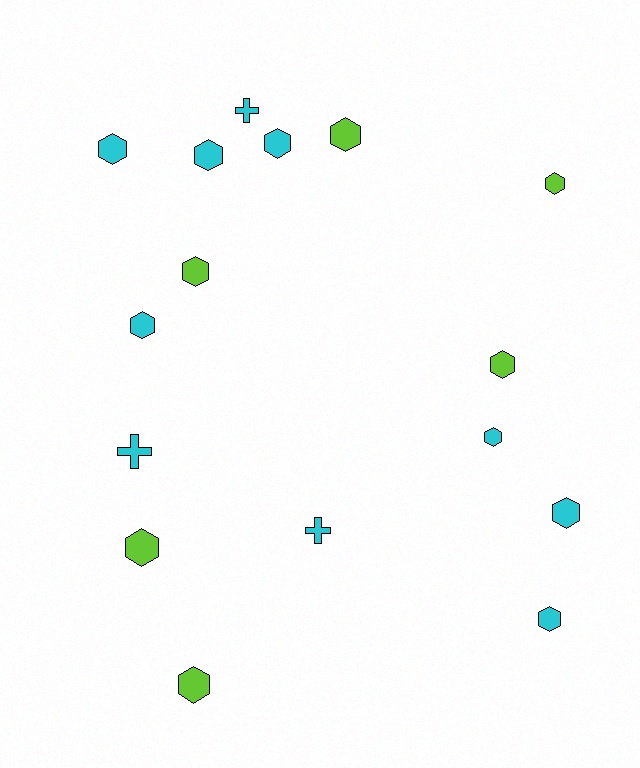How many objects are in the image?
There are 16 objects.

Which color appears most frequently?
Cyan, with 10 objects.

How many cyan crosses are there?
There are 3 cyan crosses.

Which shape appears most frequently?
Hexagon, with 13 objects.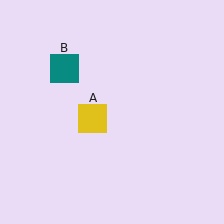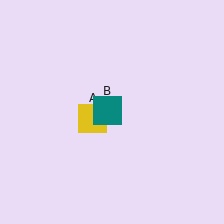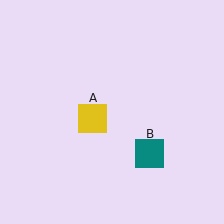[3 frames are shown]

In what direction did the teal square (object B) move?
The teal square (object B) moved down and to the right.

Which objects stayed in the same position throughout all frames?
Yellow square (object A) remained stationary.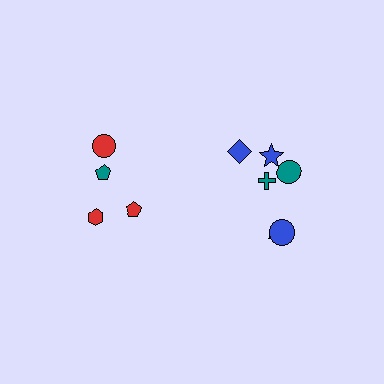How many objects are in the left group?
There are 4 objects.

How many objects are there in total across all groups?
There are 10 objects.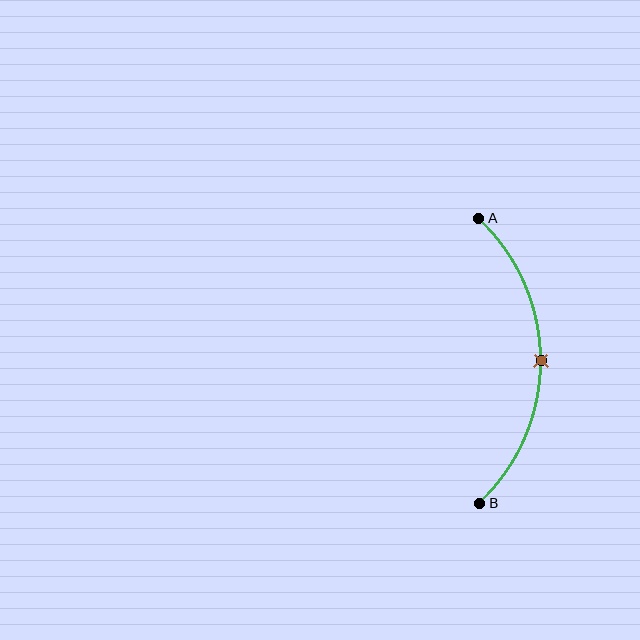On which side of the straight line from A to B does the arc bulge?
The arc bulges to the right of the straight line connecting A and B.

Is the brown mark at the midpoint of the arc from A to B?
Yes. The brown mark lies on the arc at equal arc-length from both A and B — it is the arc midpoint.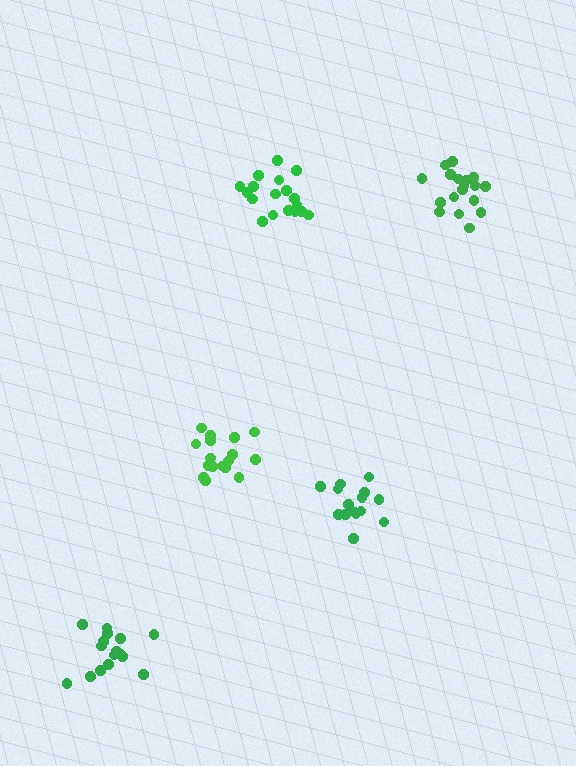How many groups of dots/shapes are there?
There are 5 groups.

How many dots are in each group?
Group 1: 18 dots, Group 2: 17 dots, Group 3: 19 dots, Group 4: 16 dots, Group 5: 15 dots (85 total).